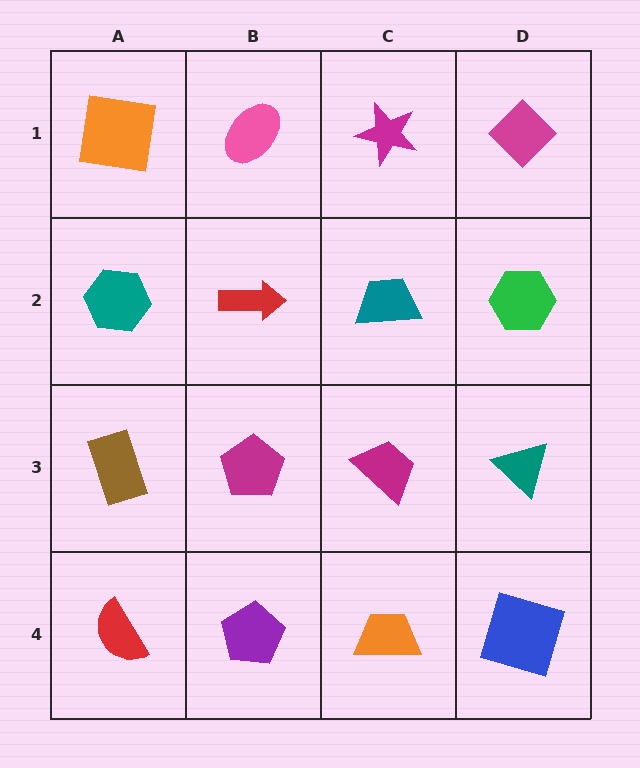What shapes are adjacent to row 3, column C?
A teal trapezoid (row 2, column C), an orange trapezoid (row 4, column C), a magenta pentagon (row 3, column B), a teal triangle (row 3, column D).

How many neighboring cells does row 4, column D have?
2.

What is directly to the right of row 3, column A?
A magenta pentagon.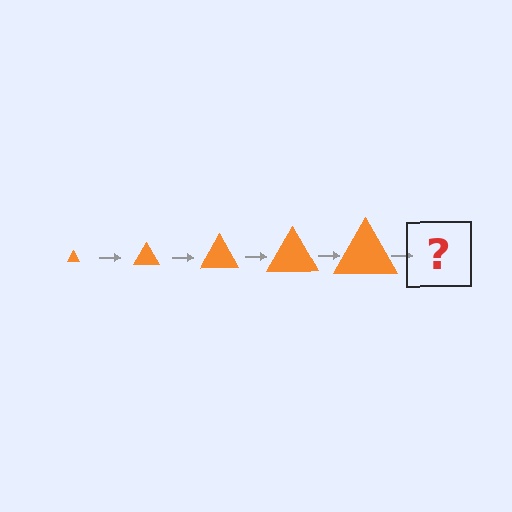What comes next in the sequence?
The next element should be an orange triangle, larger than the previous one.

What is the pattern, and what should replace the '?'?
The pattern is that the triangle gets progressively larger each step. The '?' should be an orange triangle, larger than the previous one.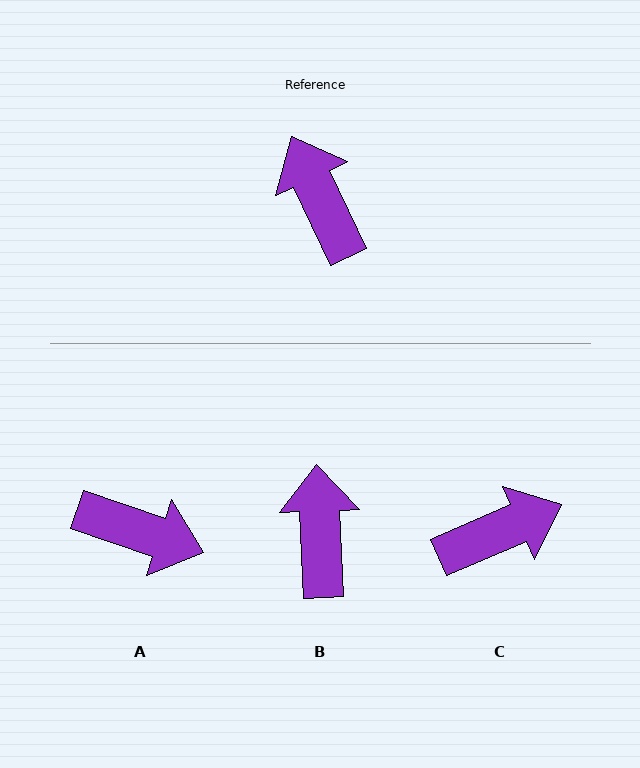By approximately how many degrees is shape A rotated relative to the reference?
Approximately 134 degrees clockwise.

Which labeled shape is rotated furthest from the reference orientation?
A, about 134 degrees away.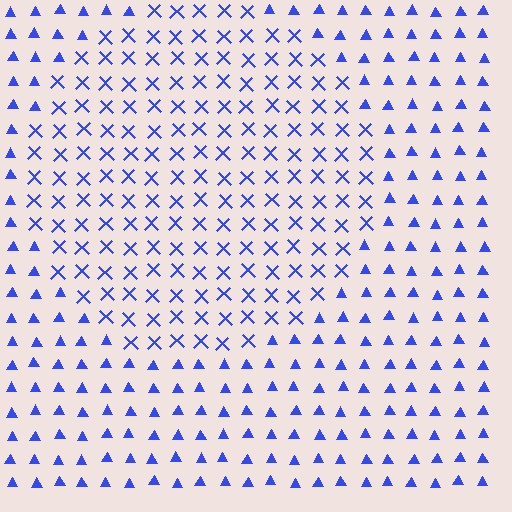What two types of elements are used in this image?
The image uses X marks inside the circle region and triangles outside it.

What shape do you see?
I see a circle.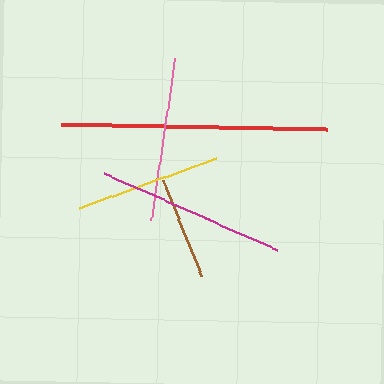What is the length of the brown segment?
The brown segment is approximately 103 pixels long.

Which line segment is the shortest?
The brown line is the shortest at approximately 103 pixels.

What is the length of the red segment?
The red segment is approximately 266 pixels long.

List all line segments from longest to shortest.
From longest to shortest: red, magenta, pink, yellow, brown.